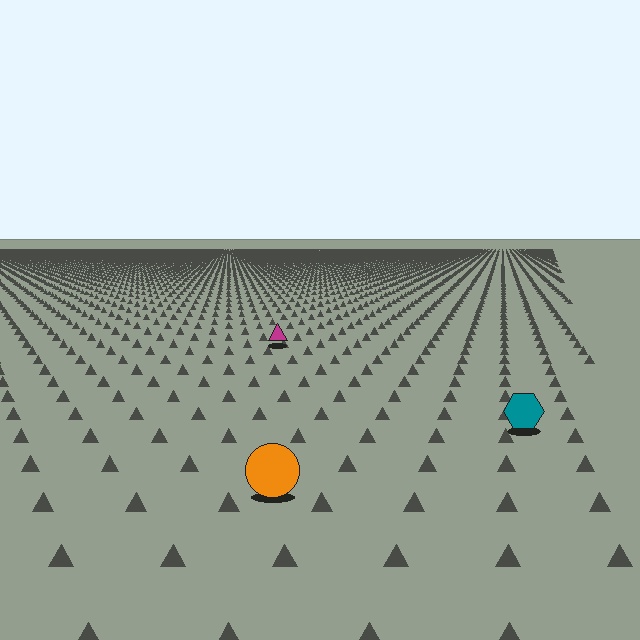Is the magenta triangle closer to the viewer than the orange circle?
No. The orange circle is closer — you can tell from the texture gradient: the ground texture is coarser near it.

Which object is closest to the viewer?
The orange circle is closest. The texture marks near it are larger and more spread out.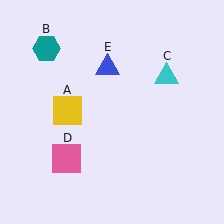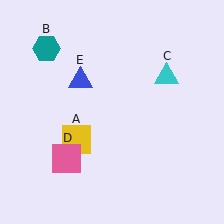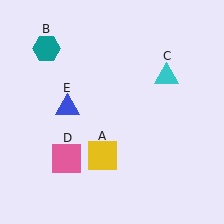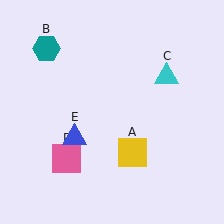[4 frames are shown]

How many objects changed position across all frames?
2 objects changed position: yellow square (object A), blue triangle (object E).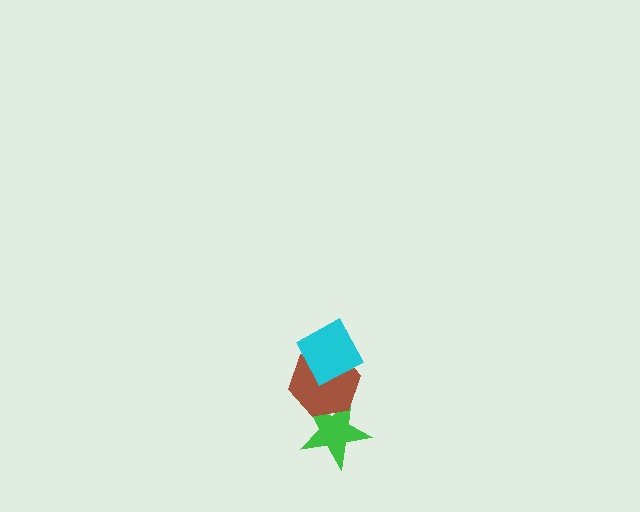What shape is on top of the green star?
The brown hexagon is on top of the green star.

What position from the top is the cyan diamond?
The cyan diamond is 1st from the top.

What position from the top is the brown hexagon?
The brown hexagon is 2nd from the top.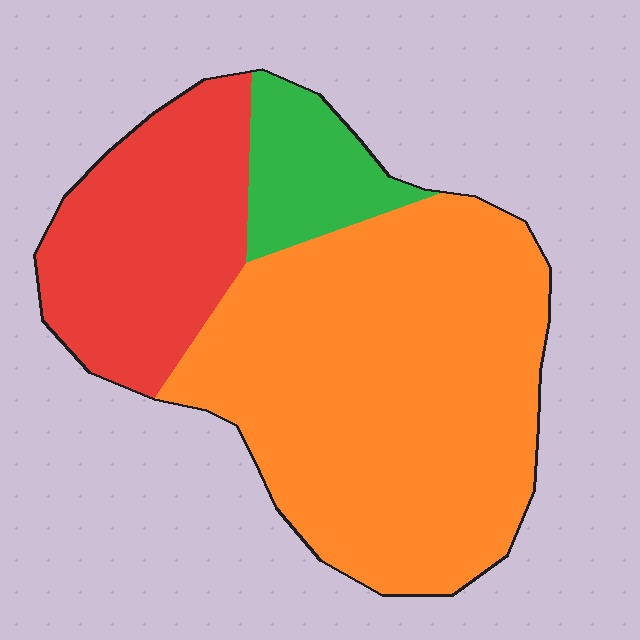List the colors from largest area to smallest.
From largest to smallest: orange, red, green.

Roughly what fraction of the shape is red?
Red takes up about one quarter (1/4) of the shape.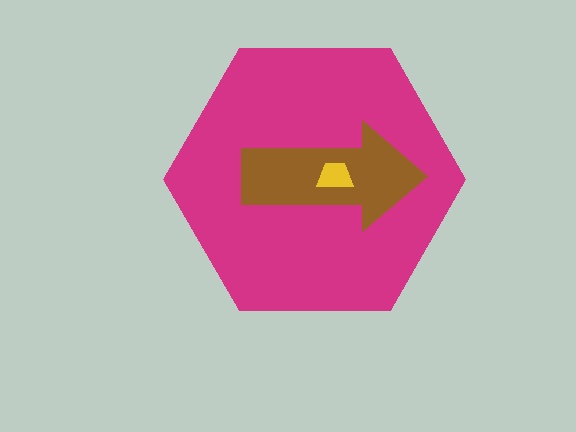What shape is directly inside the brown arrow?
The yellow trapezoid.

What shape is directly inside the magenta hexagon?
The brown arrow.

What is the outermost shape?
The magenta hexagon.